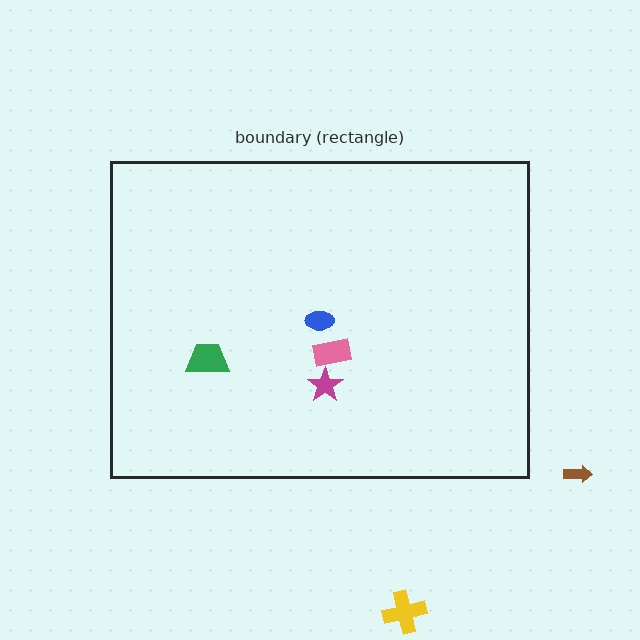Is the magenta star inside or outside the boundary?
Inside.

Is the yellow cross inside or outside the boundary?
Outside.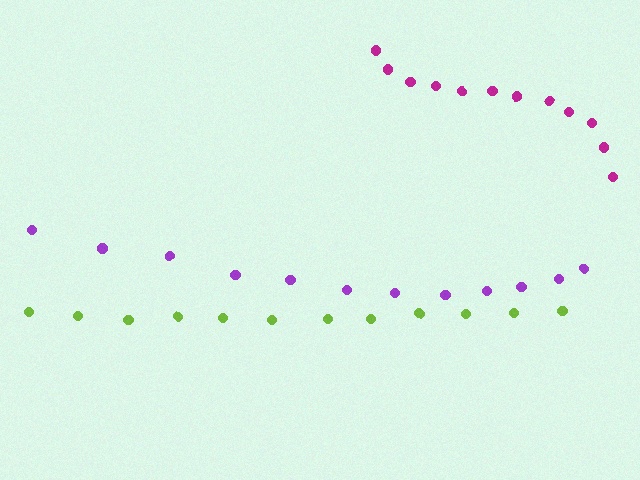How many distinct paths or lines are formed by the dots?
There are 3 distinct paths.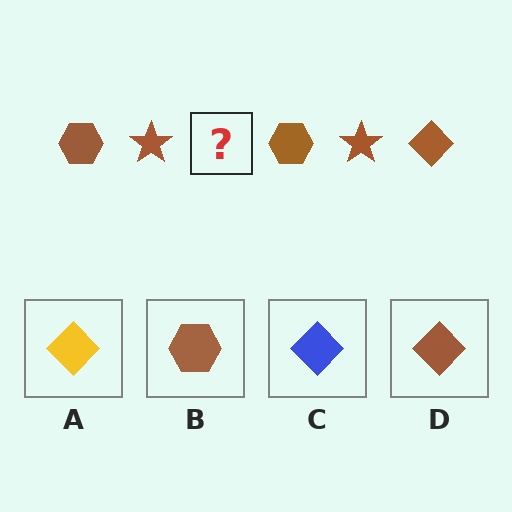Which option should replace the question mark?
Option D.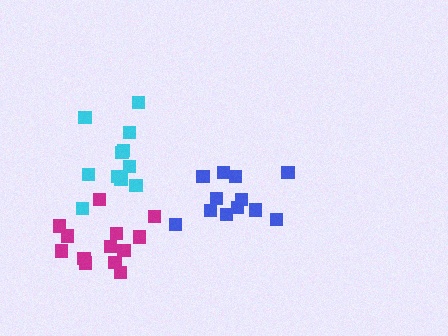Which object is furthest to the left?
The magenta cluster is leftmost.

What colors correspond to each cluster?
The clusters are colored: blue, cyan, magenta.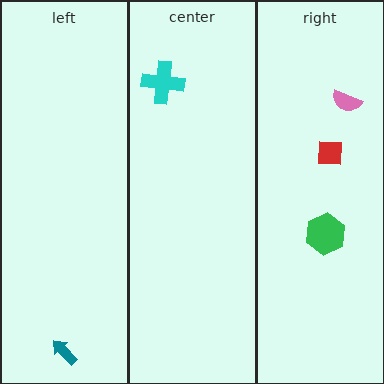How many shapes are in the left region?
1.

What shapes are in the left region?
The teal arrow.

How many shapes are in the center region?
1.